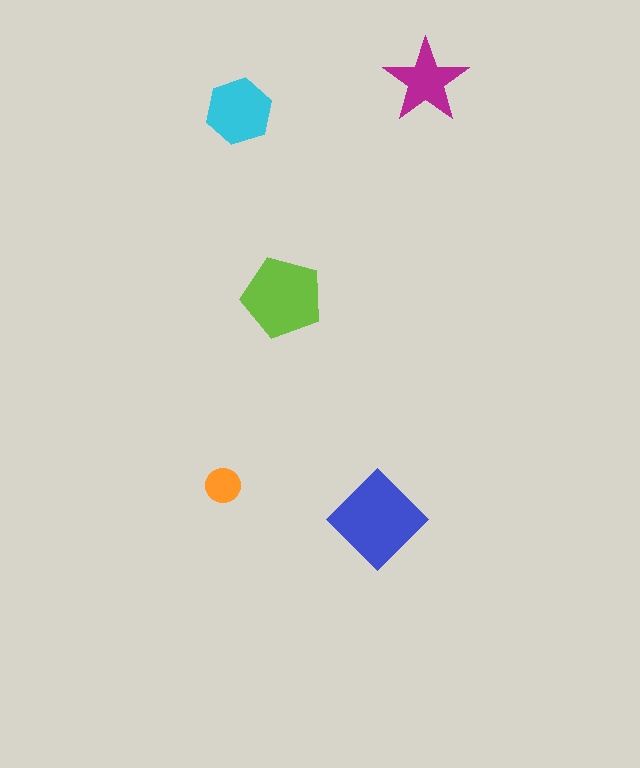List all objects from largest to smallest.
The blue diamond, the lime pentagon, the cyan hexagon, the magenta star, the orange circle.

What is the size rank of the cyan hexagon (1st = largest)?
3rd.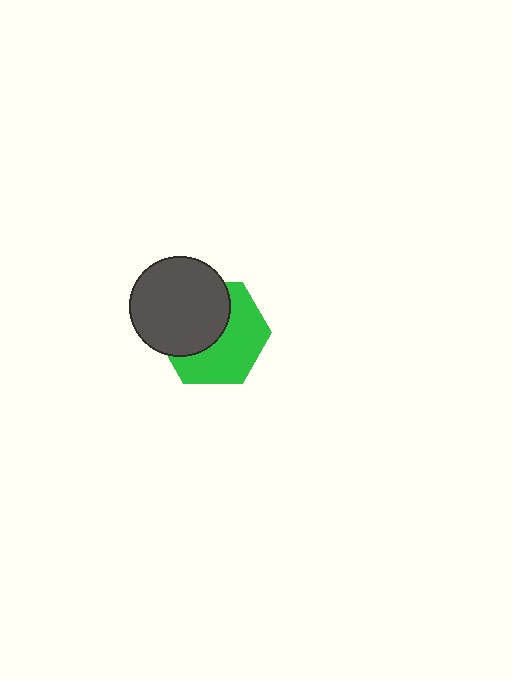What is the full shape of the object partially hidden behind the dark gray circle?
The partially hidden object is a green hexagon.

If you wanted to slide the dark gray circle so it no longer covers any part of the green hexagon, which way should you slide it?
Slide it toward the upper-left — that is the most direct way to separate the two shapes.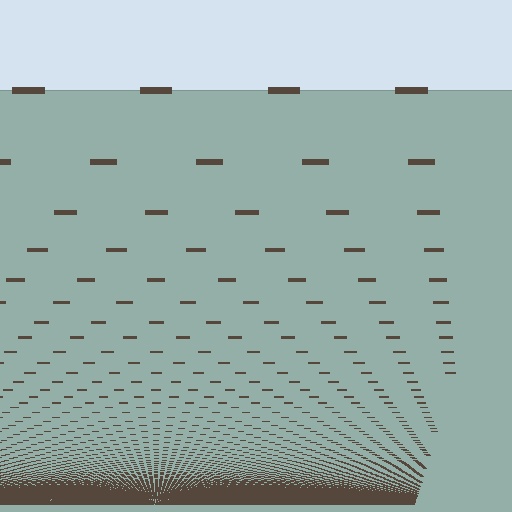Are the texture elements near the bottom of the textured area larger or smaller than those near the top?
Smaller. The gradient is inverted — elements near the bottom are smaller and denser.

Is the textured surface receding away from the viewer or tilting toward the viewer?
The surface appears to tilt toward the viewer. Texture elements get larger and sparser toward the top.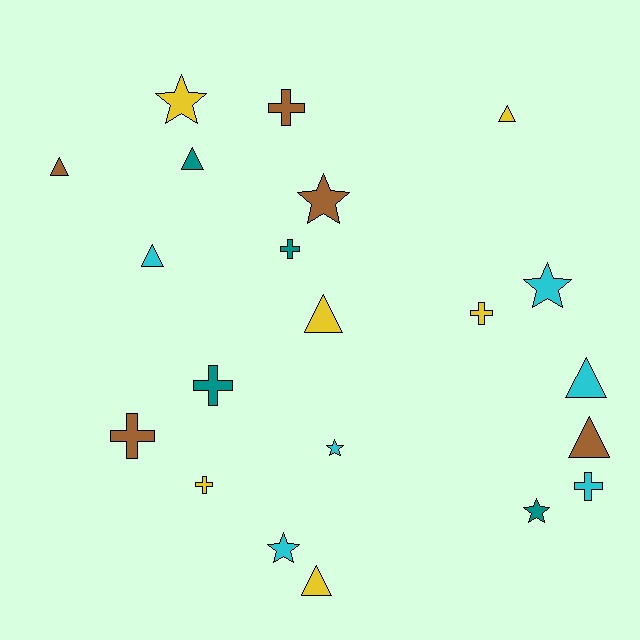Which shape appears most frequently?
Triangle, with 8 objects.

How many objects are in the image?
There are 21 objects.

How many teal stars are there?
There is 1 teal star.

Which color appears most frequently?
Cyan, with 6 objects.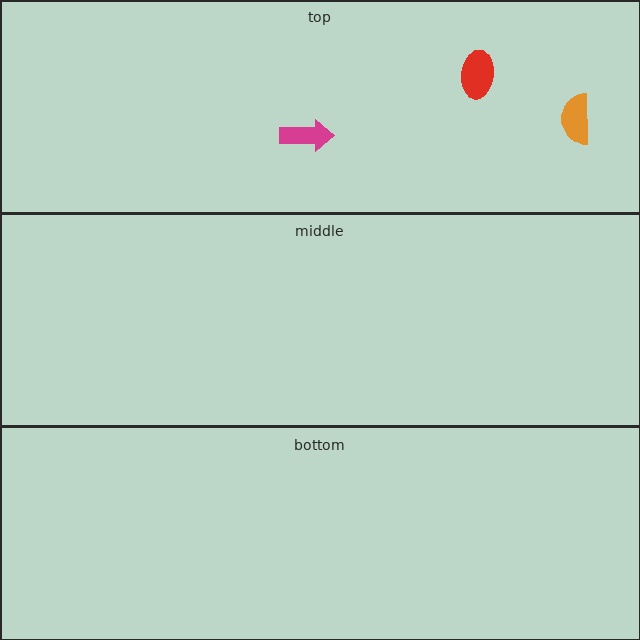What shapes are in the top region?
The orange semicircle, the red ellipse, the magenta arrow.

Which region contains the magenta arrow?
The top region.